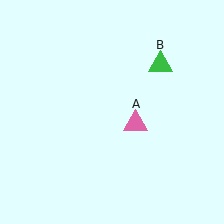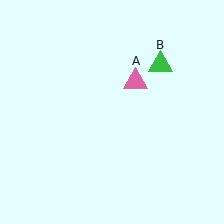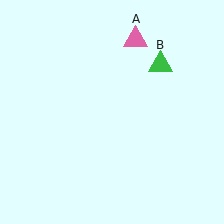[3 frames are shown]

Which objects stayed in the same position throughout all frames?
Green triangle (object B) remained stationary.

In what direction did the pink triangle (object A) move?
The pink triangle (object A) moved up.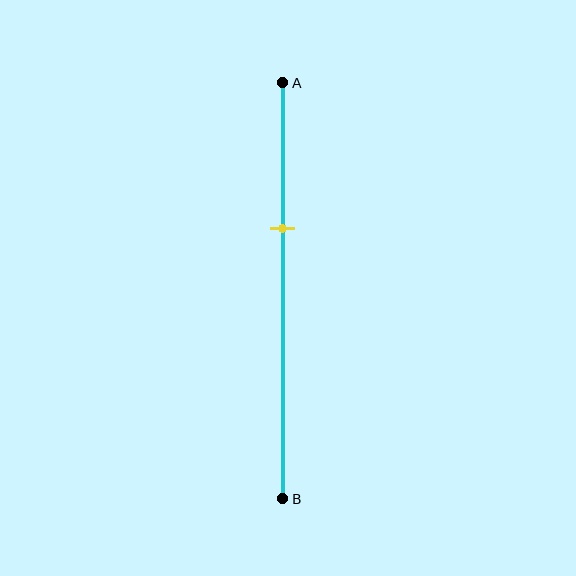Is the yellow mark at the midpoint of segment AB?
No, the mark is at about 35% from A, not at the 50% midpoint.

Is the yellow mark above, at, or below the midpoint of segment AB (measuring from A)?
The yellow mark is above the midpoint of segment AB.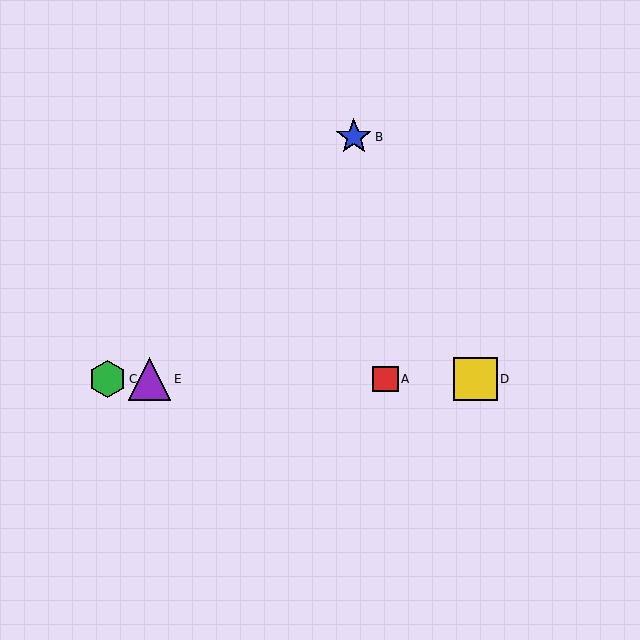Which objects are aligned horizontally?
Objects A, C, D, E are aligned horizontally.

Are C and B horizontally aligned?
No, C is at y≈379 and B is at y≈137.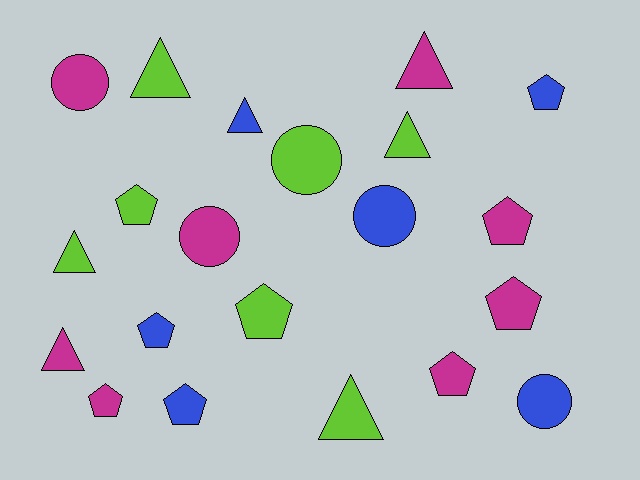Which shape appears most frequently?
Pentagon, with 9 objects.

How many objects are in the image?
There are 21 objects.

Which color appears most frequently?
Magenta, with 8 objects.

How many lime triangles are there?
There are 4 lime triangles.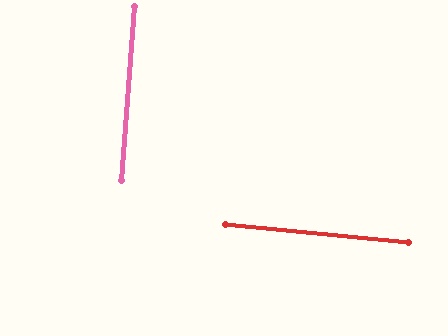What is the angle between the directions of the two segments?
Approximately 89 degrees.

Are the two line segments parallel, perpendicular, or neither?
Perpendicular — they meet at approximately 89°.